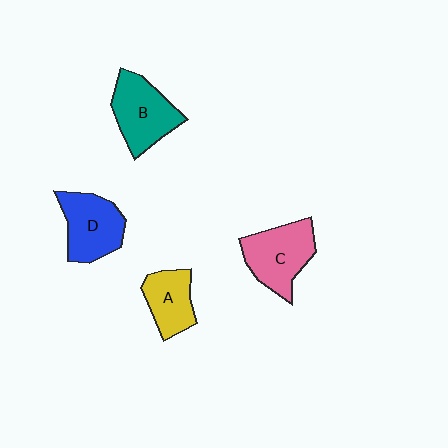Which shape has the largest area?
Shape C (pink).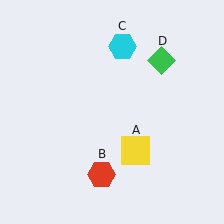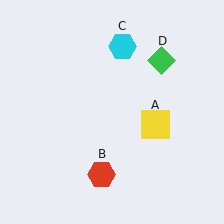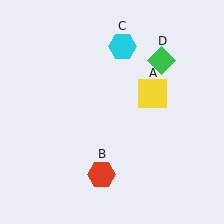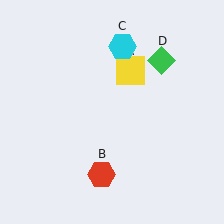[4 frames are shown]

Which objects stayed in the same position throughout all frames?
Red hexagon (object B) and cyan hexagon (object C) and green diamond (object D) remained stationary.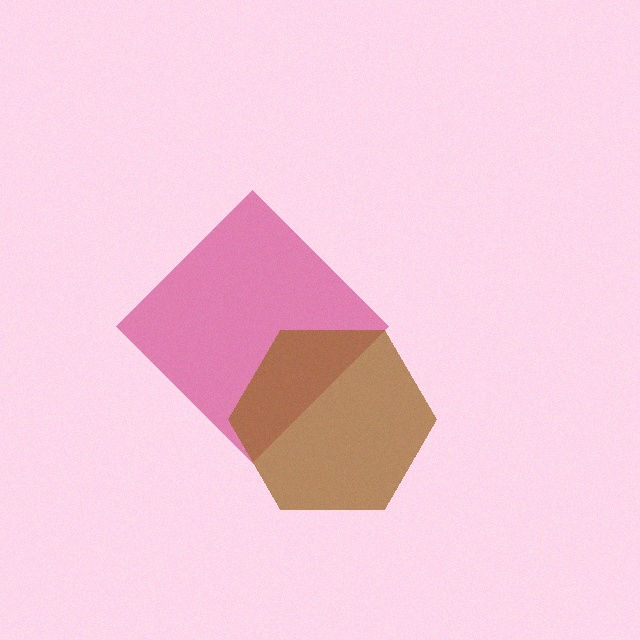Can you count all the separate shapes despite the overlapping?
Yes, there are 2 separate shapes.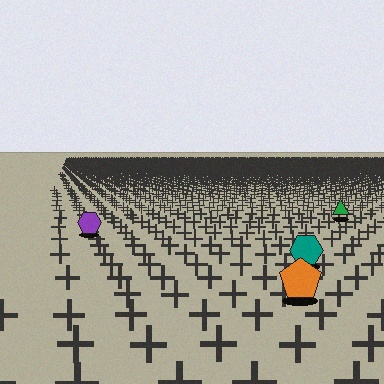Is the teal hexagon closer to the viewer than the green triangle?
Yes. The teal hexagon is closer — you can tell from the texture gradient: the ground texture is coarser near it.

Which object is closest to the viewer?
The orange pentagon is closest. The texture marks near it are larger and more spread out.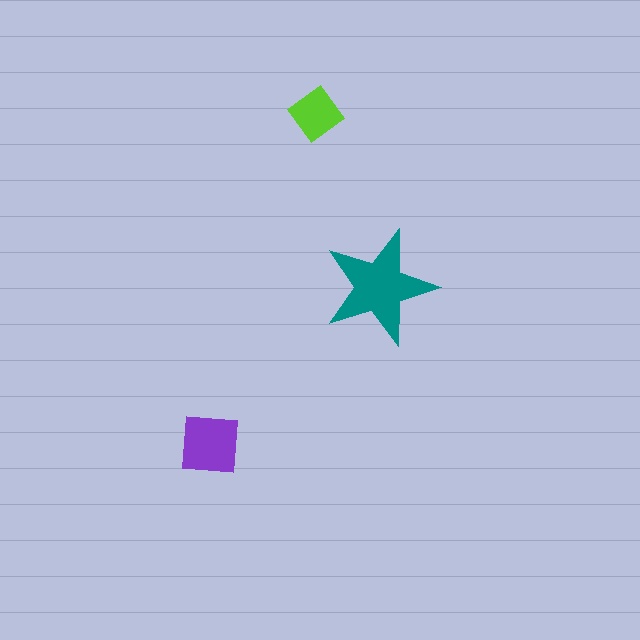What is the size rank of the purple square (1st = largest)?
2nd.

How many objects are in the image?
There are 3 objects in the image.